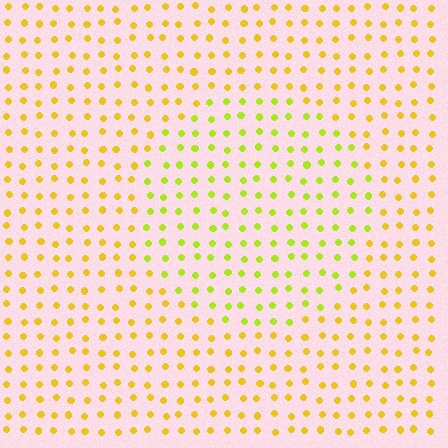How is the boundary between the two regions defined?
The boundary is defined purely by a slight shift in hue (about 30 degrees). Spacing, size, and orientation are identical on both sides.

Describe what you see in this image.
The image is filled with small yellow elements in a uniform arrangement. A circle-shaped region is visible where the elements are tinted to a slightly different hue, forming a subtle color boundary.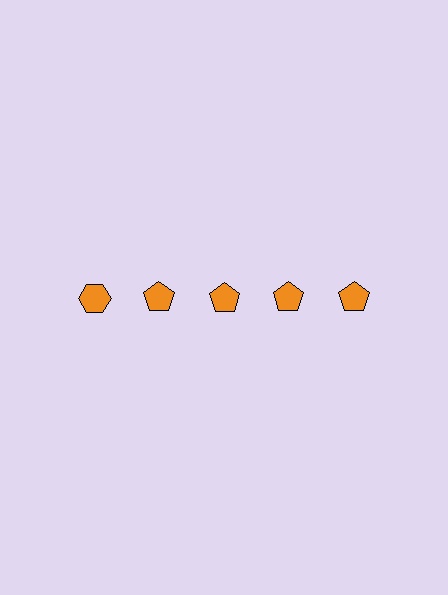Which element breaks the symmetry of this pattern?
The orange hexagon in the top row, leftmost column breaks the symmetry. All other shapes are orange pentagons.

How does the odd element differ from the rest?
It has a different shape: hexagon instead of pentagon.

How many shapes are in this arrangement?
There are 5 shapes arranged in a grid pattern.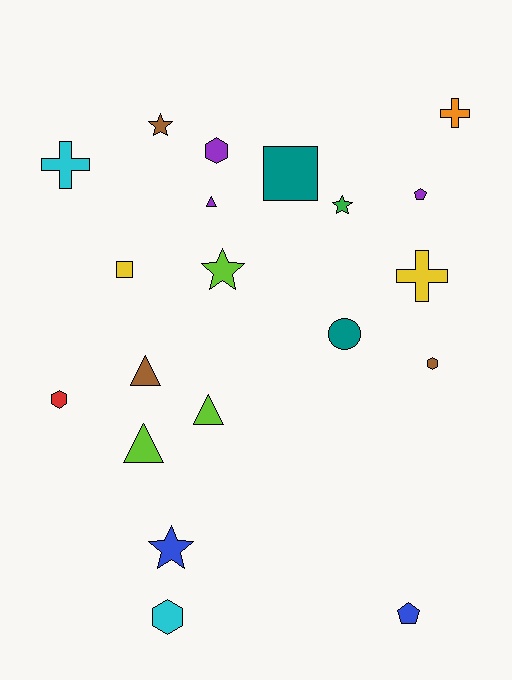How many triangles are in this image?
There are 4 triangles.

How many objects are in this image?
There are 20 objects.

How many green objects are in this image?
There is 1 green object.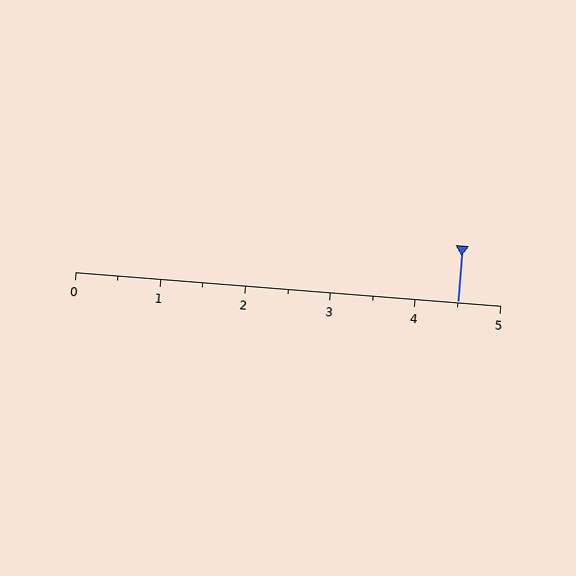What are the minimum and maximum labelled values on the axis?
The axis runs from 0 to 5.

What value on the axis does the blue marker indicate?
The marker indicates approximately 4.5.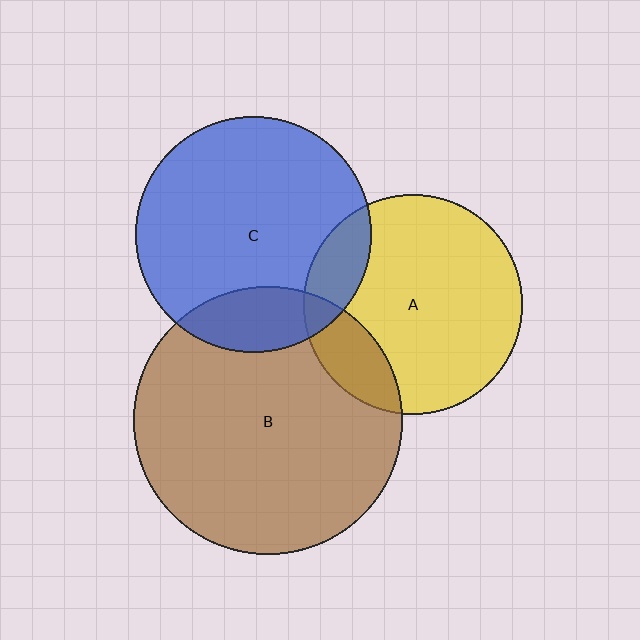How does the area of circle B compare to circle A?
Approximately 1.5 times.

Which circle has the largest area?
Circle B (brown).